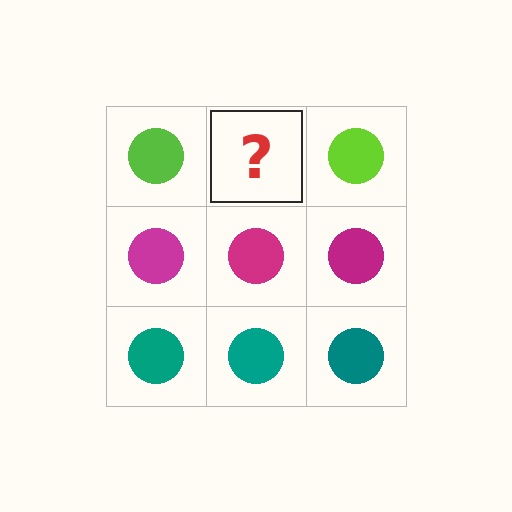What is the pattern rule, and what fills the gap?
The rule is that each row has a consistent color. The gap should be filled with a lime circle.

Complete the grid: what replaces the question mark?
The question mark should be replaced with a lime circle.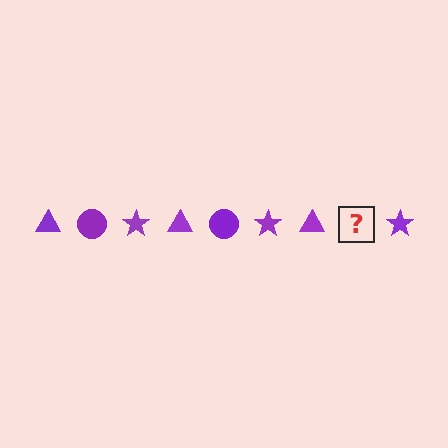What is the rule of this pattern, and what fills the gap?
The rule is that the pattern cycles through triangle, circle, star shapes in purple. The gap should be filled with a purple circle.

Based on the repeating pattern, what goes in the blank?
The blank should be a purple circle.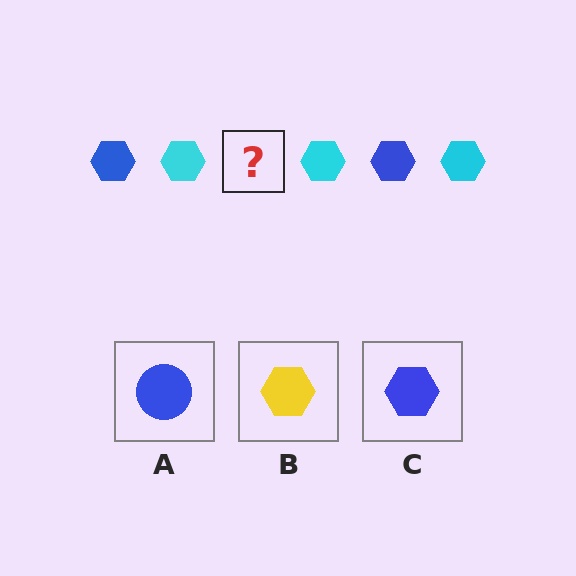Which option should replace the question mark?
Option C.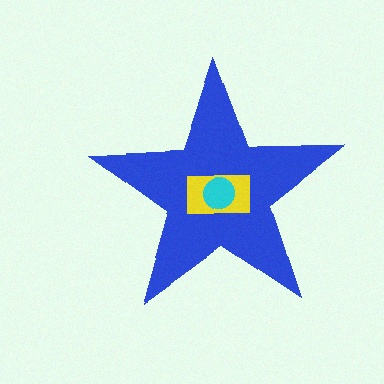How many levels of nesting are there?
3.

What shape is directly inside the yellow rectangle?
The cyan circle.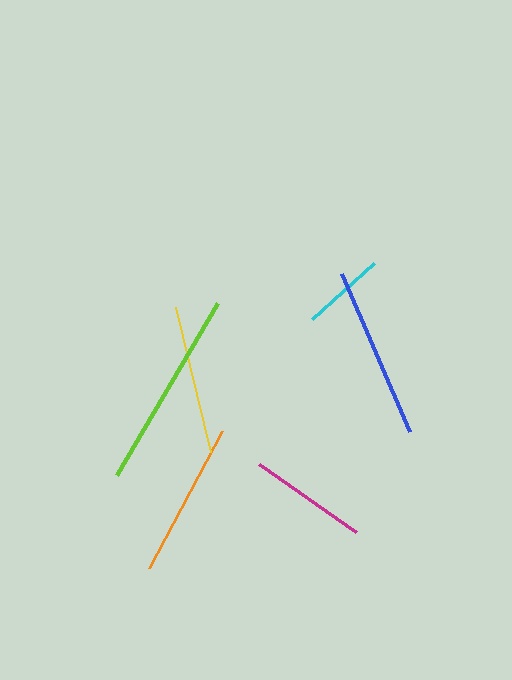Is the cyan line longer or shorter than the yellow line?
The yellow line is longer than the cyan line.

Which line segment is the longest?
The lime line is the longest at approximately 199 pixels.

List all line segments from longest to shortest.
From longest to shortest: lime, blue, orange, yellow, magenta, cyan.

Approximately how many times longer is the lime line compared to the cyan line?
The lime line is approximately 2.4 times the length of the cyan line.